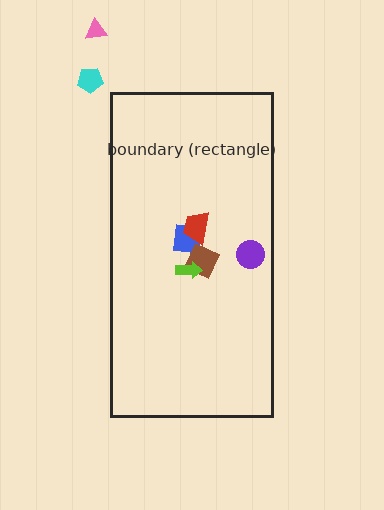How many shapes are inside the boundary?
5 inside, 2 outside.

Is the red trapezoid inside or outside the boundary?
Inside.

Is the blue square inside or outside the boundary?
Inside.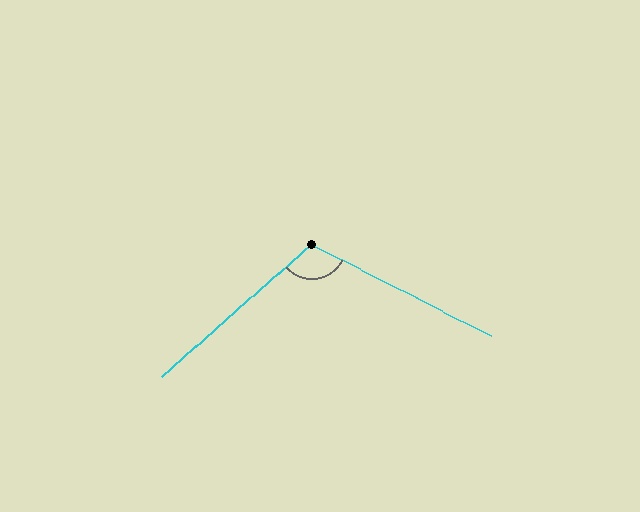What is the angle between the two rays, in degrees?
Approximately 112 degrees.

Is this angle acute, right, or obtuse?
It is obtuse.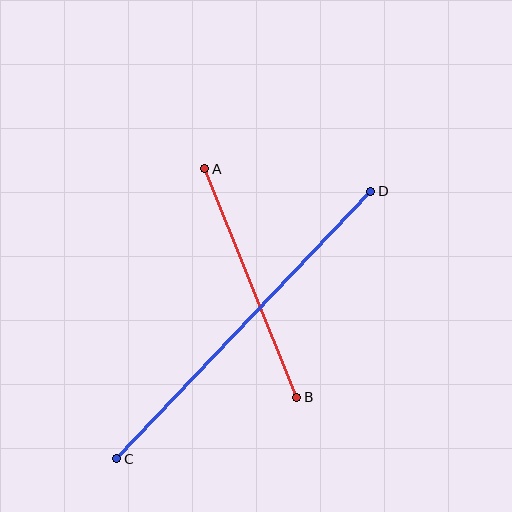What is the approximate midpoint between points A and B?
The midpoint is at approximately (251, 283) pixels.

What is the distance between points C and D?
The distance is approximately 369 pixels.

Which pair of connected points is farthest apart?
Points C and D are farthest apart.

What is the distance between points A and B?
The distance is approximately 246 pixels.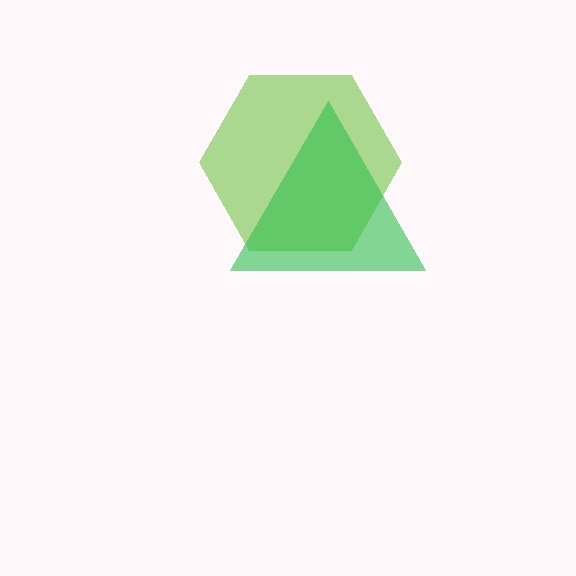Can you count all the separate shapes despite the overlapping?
Yes, there are 2 separate shapes.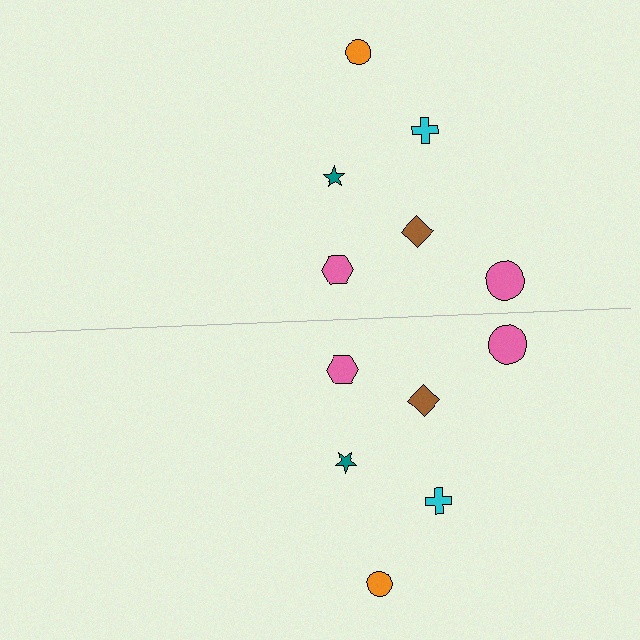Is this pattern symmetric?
Yes, this pattern has bilateral (reflection) symmetry.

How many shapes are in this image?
There are 12 shapes in this image.